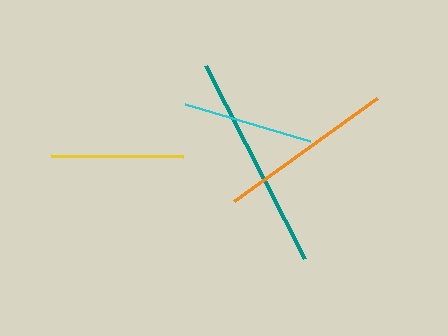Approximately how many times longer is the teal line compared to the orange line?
The teal line is approximately 1.2 times the length of the orange line.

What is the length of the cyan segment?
The cyan segment is approximately 131 pixels long.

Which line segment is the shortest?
The cyan line is the shortest at approximately 131 pixels.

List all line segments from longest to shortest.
From longest to shortest: teal, orange, yellow, cyan.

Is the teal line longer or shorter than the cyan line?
The teal line is longer than the cyan line.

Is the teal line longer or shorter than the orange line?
The teal line is longer than the orange line.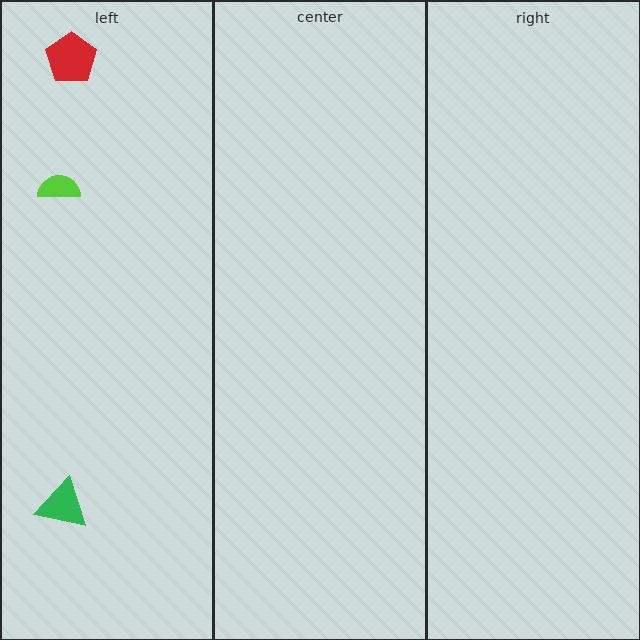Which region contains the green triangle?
The left region.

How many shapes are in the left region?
3.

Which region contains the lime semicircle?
The left region.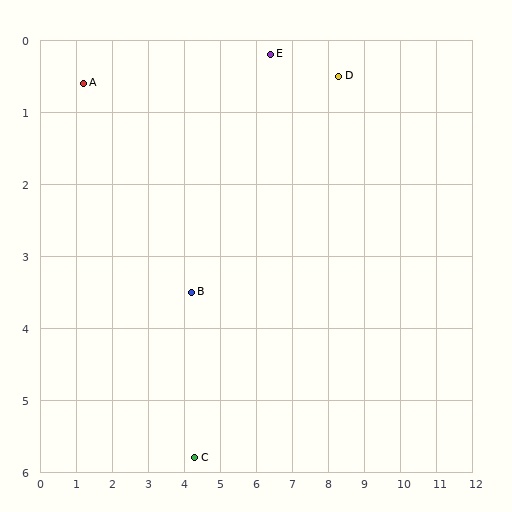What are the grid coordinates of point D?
Point D is at approximately (8.3, 0.5).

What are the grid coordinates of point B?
Point B is at approximately (4.2, 3.5).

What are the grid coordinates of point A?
Point A is at approximately (1.2, 0.6).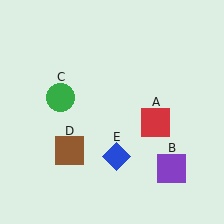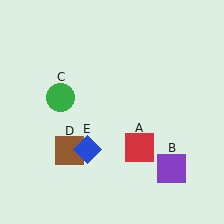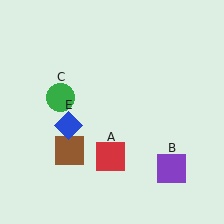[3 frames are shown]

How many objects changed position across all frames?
2 objects changed position: red square (object A), blue diamond (object E).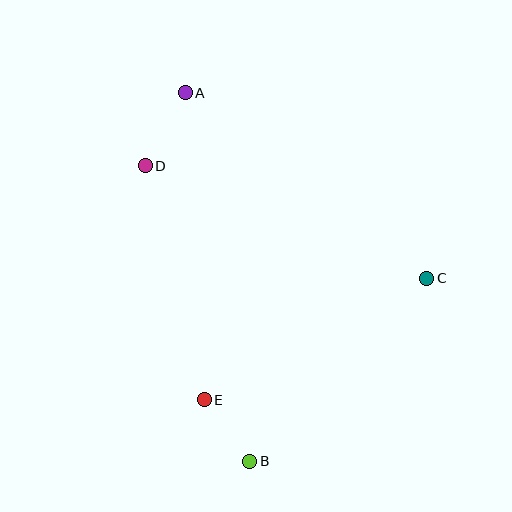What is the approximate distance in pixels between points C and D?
The distance between C and D is approximately 303 pixels.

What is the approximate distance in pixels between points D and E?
The distance between D and E is approximately 241 pixels.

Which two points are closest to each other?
Points B and E are closest to each other.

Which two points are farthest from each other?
Points A and B are farthest from each other.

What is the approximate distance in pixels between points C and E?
The distance between C and E is approximately 254 pixels.